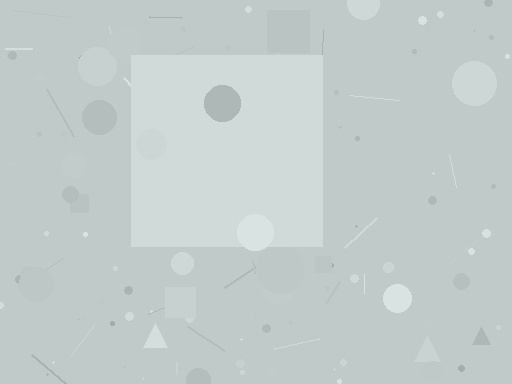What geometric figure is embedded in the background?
A square is embedded in the background.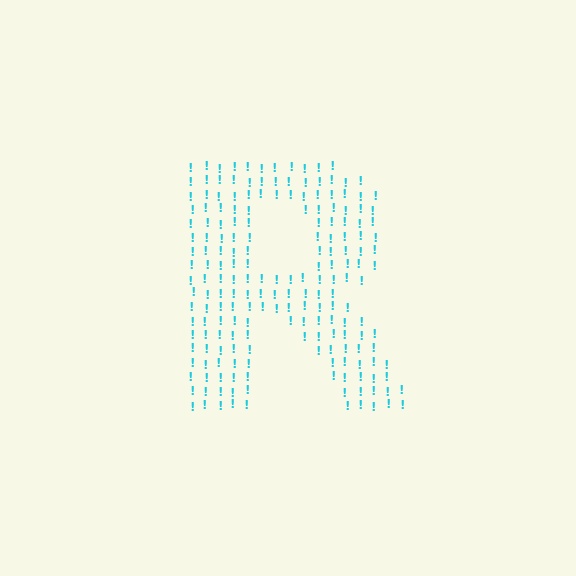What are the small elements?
The small elements are exclamation marks.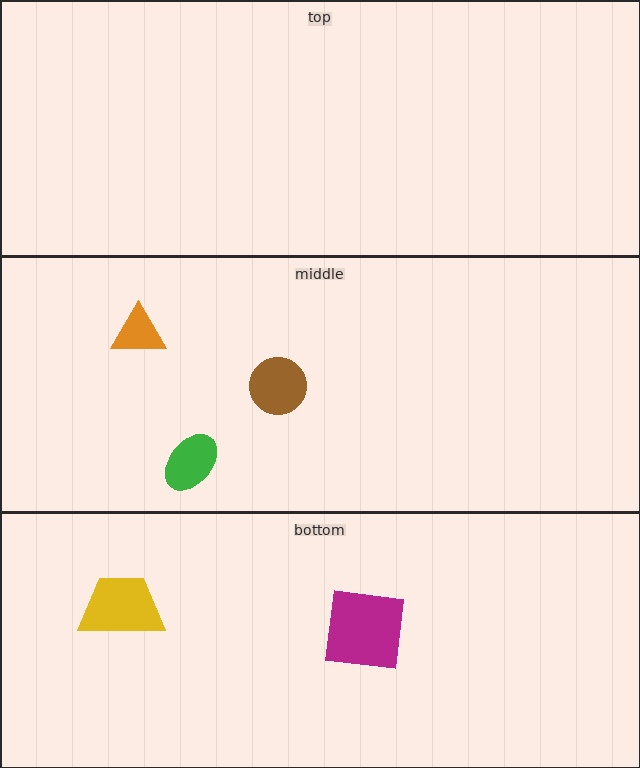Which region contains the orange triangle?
The middle region.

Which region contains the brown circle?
The middle region.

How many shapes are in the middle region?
3.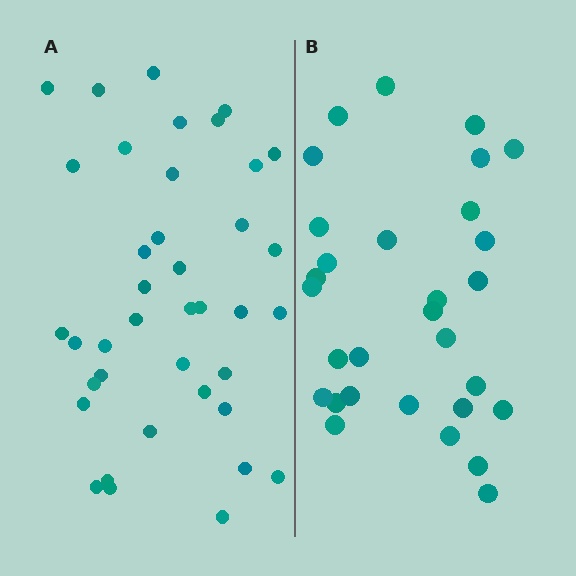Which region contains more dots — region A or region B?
Region A (the left region) has more dots.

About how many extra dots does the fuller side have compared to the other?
Region A has roughly 8 or so more dots than region B.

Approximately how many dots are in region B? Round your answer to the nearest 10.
About 30 dots.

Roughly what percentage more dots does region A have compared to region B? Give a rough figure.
About 30% more.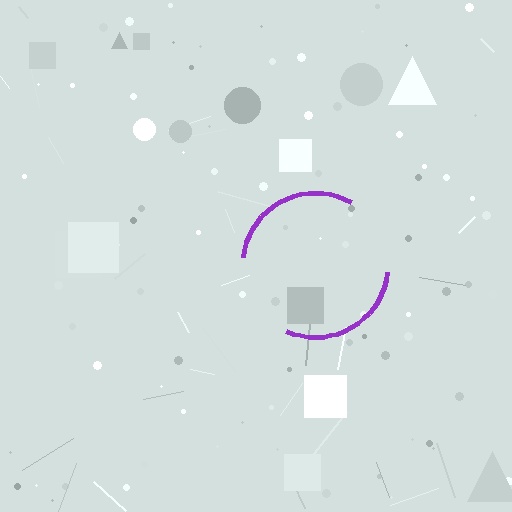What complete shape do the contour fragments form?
The contour fragments form a circle.